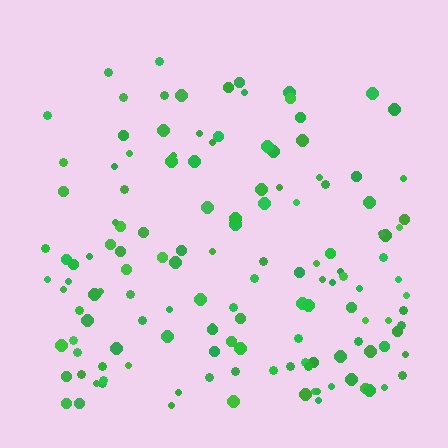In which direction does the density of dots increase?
From top to bottom, with the bottom side densest.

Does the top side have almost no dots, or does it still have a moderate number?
Still a moderate number, just noticeably fewer than the bottom.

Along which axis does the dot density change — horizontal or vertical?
Vertical.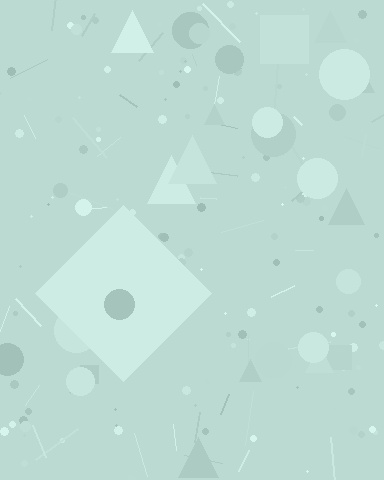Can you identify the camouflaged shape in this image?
The camouflaged shape is a diamond.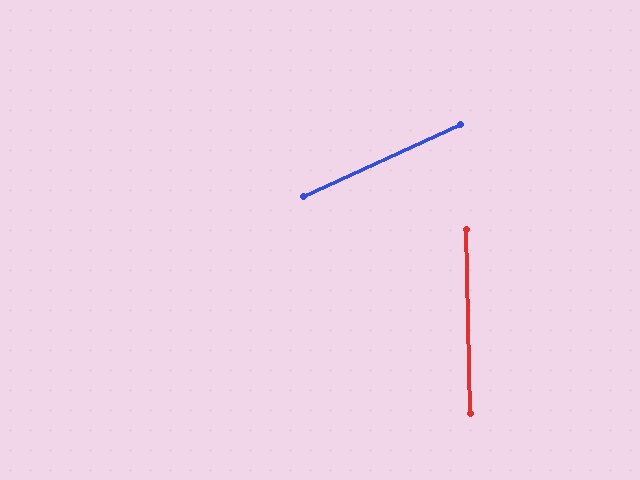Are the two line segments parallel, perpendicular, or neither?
Neither parallel nor perpendicular — they differ by about 67°.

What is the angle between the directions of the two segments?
Approximately 67 degrees.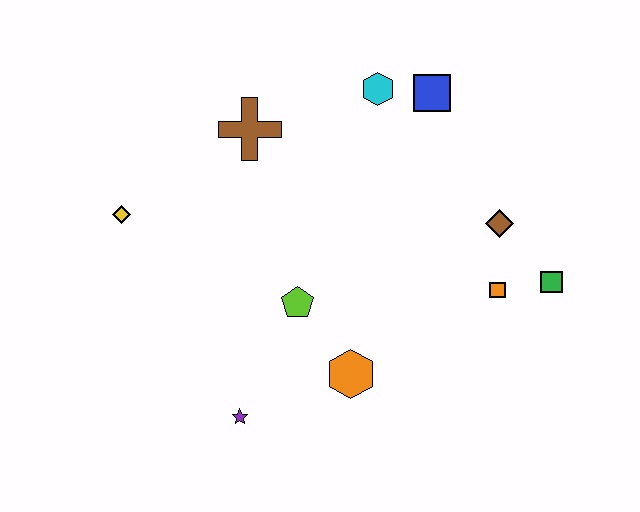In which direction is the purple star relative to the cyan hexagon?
The purple star is below the cyan hexagon.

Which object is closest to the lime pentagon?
The orange hexagon is closest to the lime pentagon.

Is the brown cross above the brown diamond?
Yes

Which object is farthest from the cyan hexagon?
The purple star is farthest from the cyan hexagon.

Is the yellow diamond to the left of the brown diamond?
Yes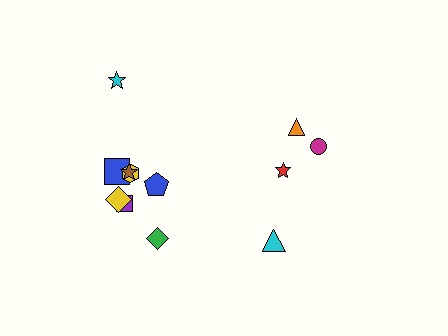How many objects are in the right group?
There are 4 objects.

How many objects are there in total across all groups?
There are 12 objects.